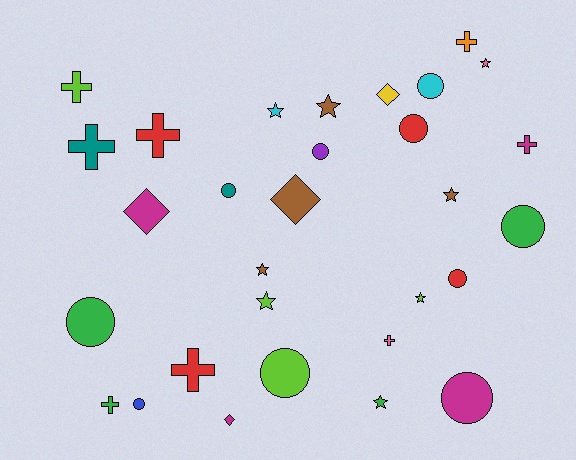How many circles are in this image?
There are 10 circles.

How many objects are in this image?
There are 30 objects.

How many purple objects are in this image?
There is 1 purple object.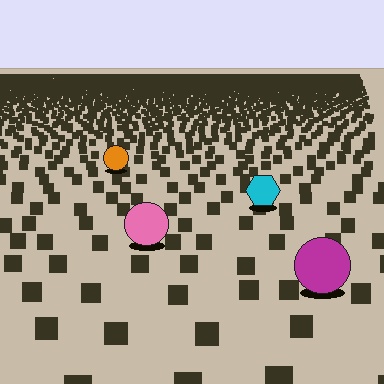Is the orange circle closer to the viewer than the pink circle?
No. The pink circle is closer — you can tell from the texture gradient: the ground texture is coarser near it.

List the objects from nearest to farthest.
From nearest to farthest: the magenta circle, the pink circle, the cyan hexagon, the orange circle.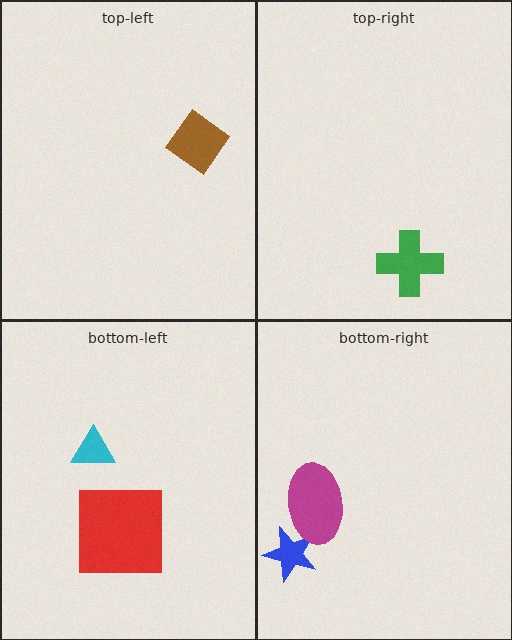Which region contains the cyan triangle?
The bottom-left region.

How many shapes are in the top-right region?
1.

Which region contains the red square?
The bottom-left region.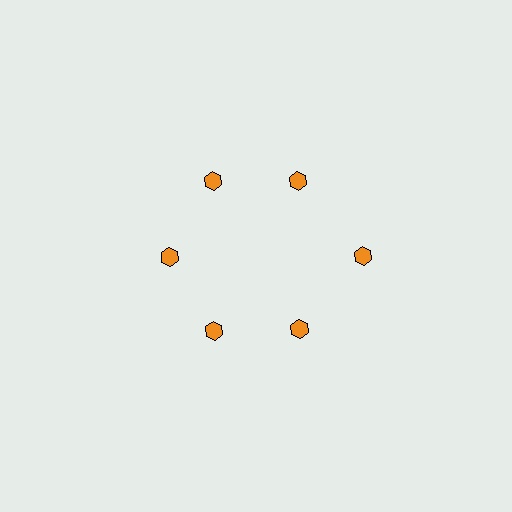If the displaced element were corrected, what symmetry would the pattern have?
It would have 6-fold rotational symmetry — the pattern would map onto itself every 60 degrees.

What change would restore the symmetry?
The symmetry would be restored by moving it inward, back onto the ring so that all 6 hexagons sit at equal angles and equal distance from the center.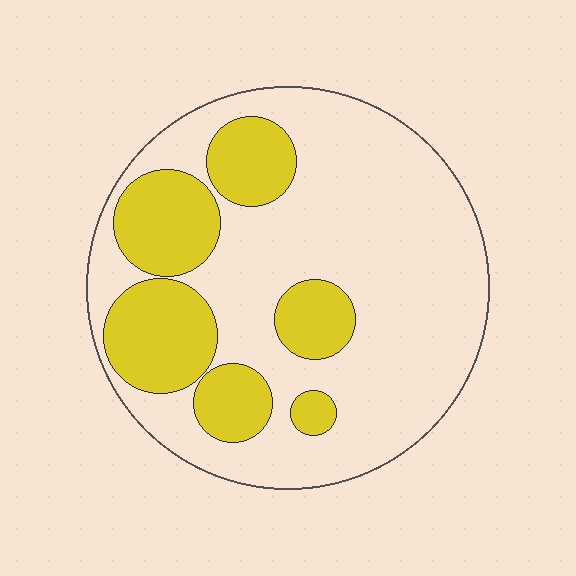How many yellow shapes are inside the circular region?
6.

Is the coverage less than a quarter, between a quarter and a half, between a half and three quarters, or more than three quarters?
Between a quarter and a half.